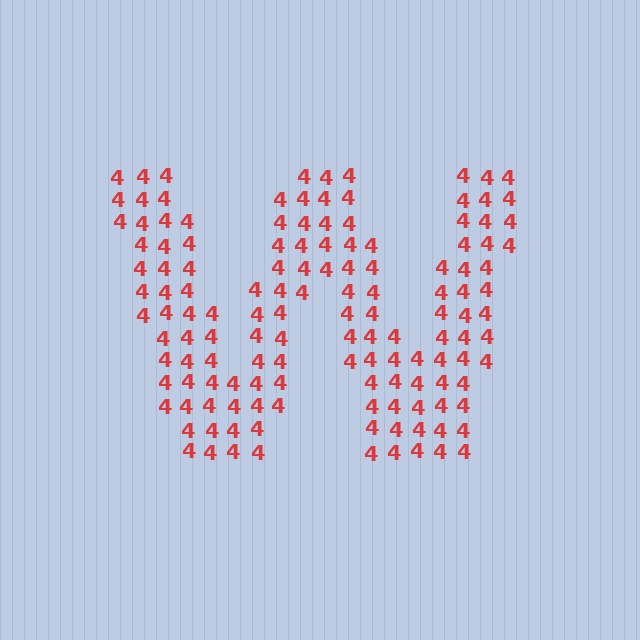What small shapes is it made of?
It is made of small digit 4's.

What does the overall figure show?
The overall figure shows the letter W.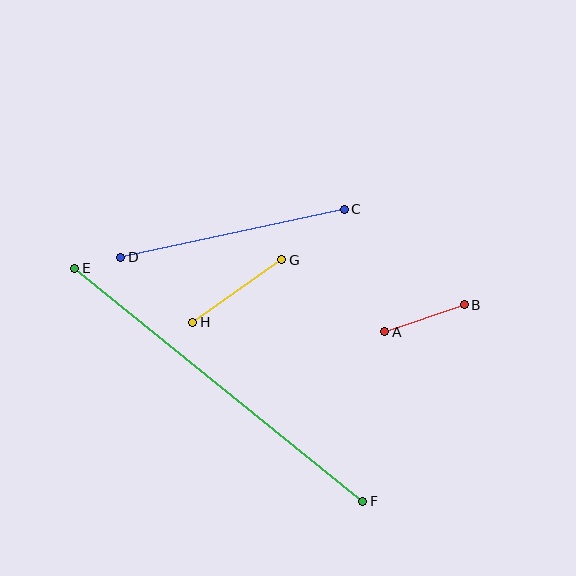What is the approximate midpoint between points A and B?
The midpoint is at approximately (425, 318) pixels.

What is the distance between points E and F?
The distance is approximately 370 pixels.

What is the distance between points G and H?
The distance is approximately 109 pixels.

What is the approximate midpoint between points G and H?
The midpoint is at approximately (237, 291) pixels.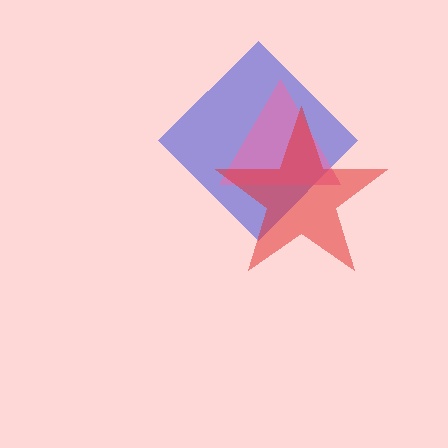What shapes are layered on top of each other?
The layered shapes are: a blue diamond, a pink triangle, a red star.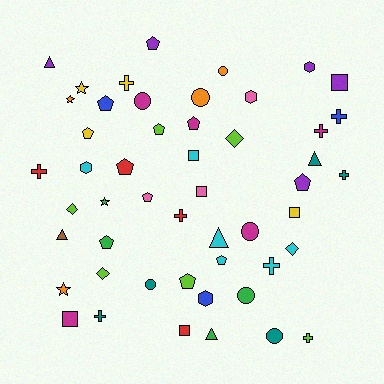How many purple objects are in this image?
There are 5 purple objects.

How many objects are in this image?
There are 50 objects.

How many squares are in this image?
There are 6 squares.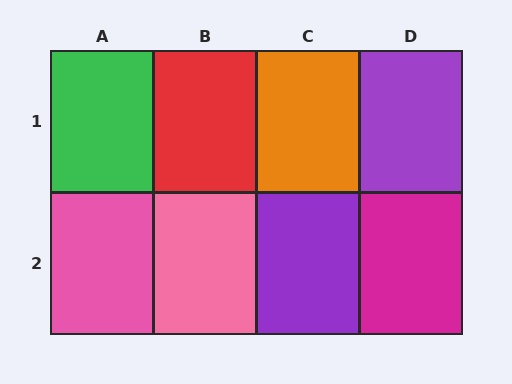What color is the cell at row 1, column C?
Orange.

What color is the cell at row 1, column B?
Red.